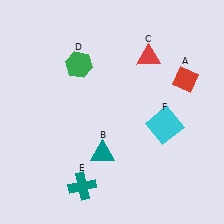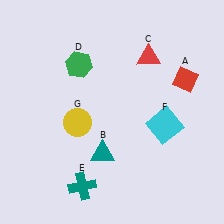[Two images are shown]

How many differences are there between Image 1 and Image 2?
There is 1 difference between the two images.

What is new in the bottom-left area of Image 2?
A yellow circle (G) was added in the bottom-left area of Image 2.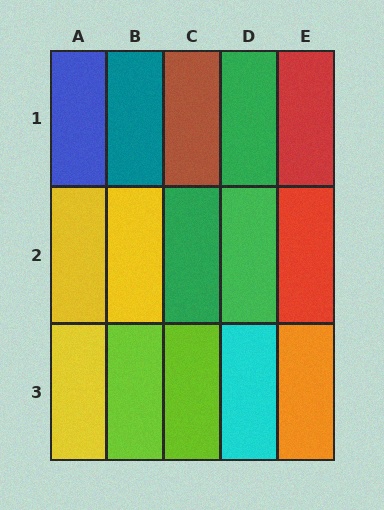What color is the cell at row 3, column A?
Yellow.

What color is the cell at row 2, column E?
Red.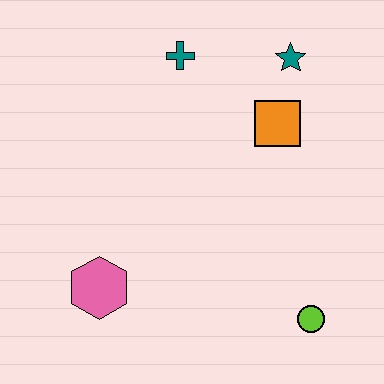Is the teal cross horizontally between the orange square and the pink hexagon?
Yes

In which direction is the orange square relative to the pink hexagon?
The orange square is to the right of the pink hexagon.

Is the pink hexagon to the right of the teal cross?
No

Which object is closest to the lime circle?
The orange square is closest to the lime circle.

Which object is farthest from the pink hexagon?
The teal star is farthest from the pink hexagon.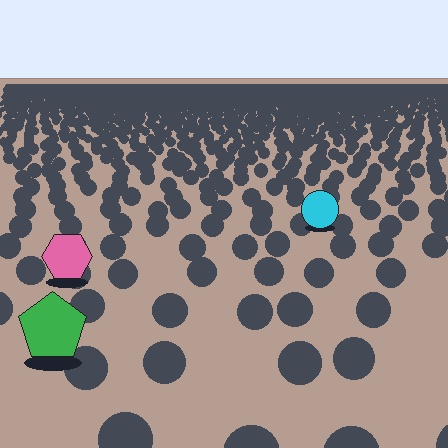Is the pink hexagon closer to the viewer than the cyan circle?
Yes. The pink hexagon is closer — you can tell from the texture gradient: the ground texture is coarser near it.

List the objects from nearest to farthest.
From nearest to farthest: the green pentagon, the pink hexagon, the cyan circle.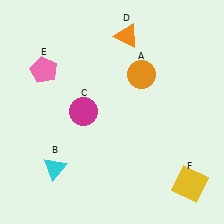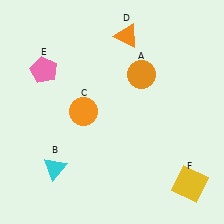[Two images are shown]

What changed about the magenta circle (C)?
In Image 1, C is magenta. In Image 2, it changed to orange.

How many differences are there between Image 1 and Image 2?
There is 1 difference between the two images.